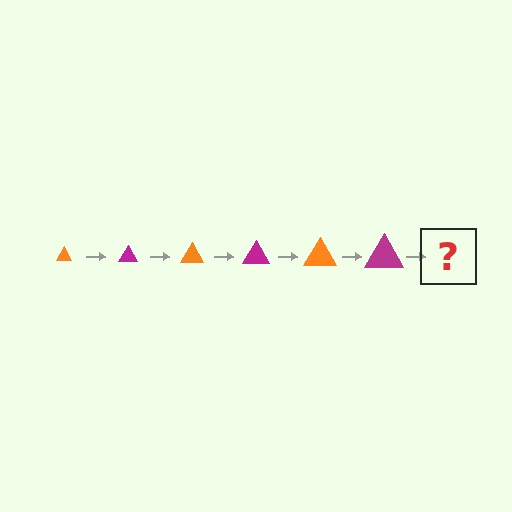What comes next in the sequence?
The next element should be an orange triangle, larger than the previous one.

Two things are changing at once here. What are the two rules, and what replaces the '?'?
The two rules are that the triangle grows larger each step and the color cycles through orange and magenta. The '?' should be an orange triangle, larger than the previous one.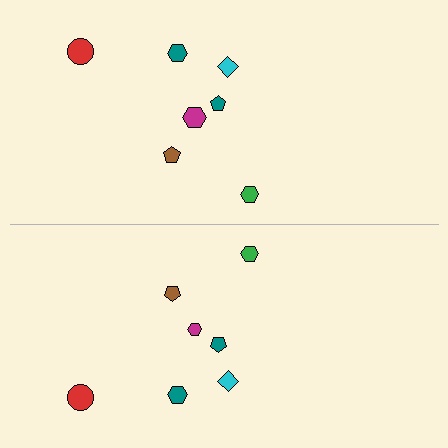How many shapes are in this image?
There are 14 shapes in this image.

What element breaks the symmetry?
The magenta hexagon on the bottom side has a different size than its mirror counterpart.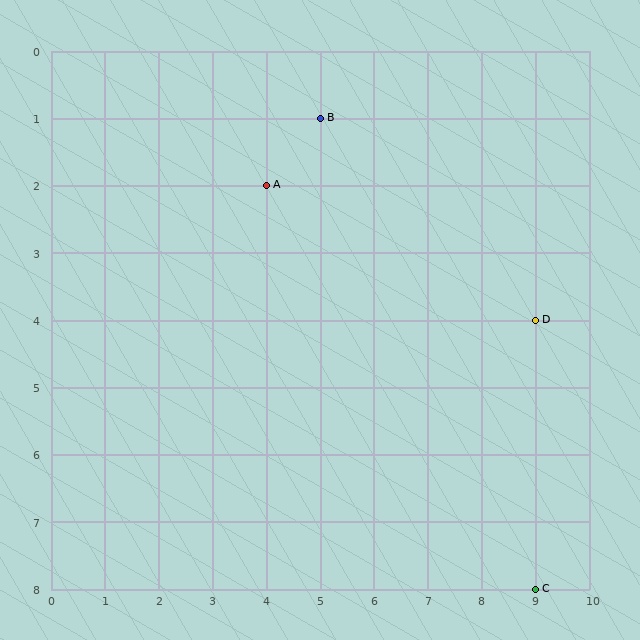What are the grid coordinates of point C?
Point C is at grid coordinates (9, 8).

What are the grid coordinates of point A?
Point A is at grid coordinates (4, 2).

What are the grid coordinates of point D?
Point D is at grid coordinates (9, 4).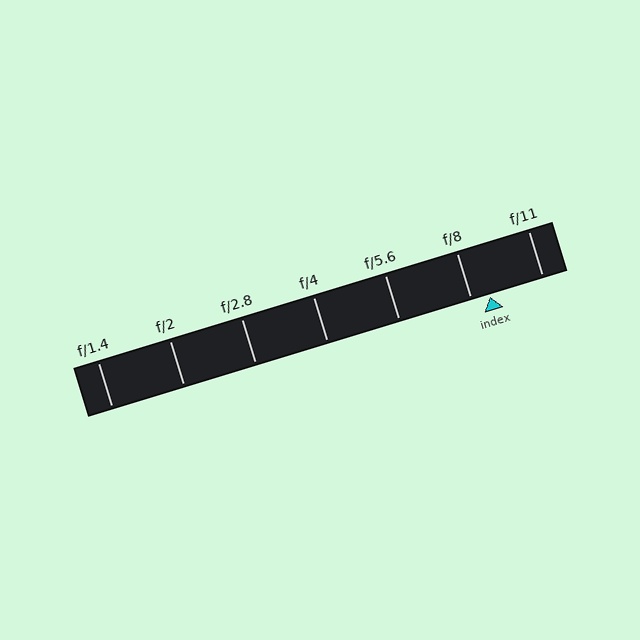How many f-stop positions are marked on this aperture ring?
There are 7 f-stop positions marked.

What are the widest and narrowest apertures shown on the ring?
The widest aperture shown is f/1.4 and the narrowest is f/11.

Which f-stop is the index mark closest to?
The index mark is closest to f/8.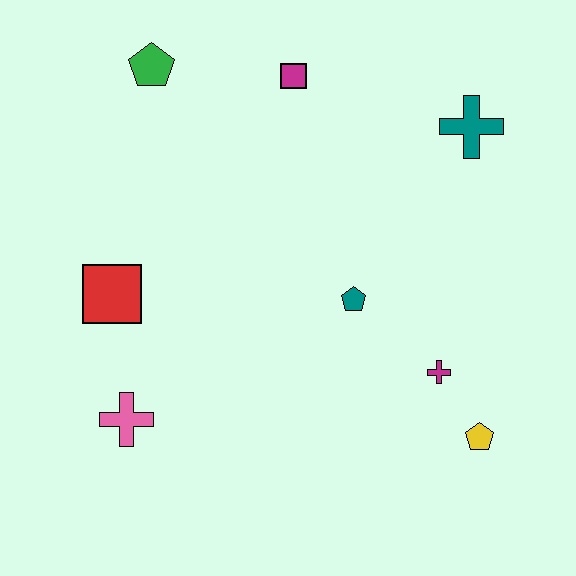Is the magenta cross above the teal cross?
No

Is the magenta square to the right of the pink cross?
Yes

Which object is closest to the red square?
The pink cross is closest to the red square.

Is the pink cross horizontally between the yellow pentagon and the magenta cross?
No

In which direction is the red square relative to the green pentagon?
The red square is below the green pentagon.